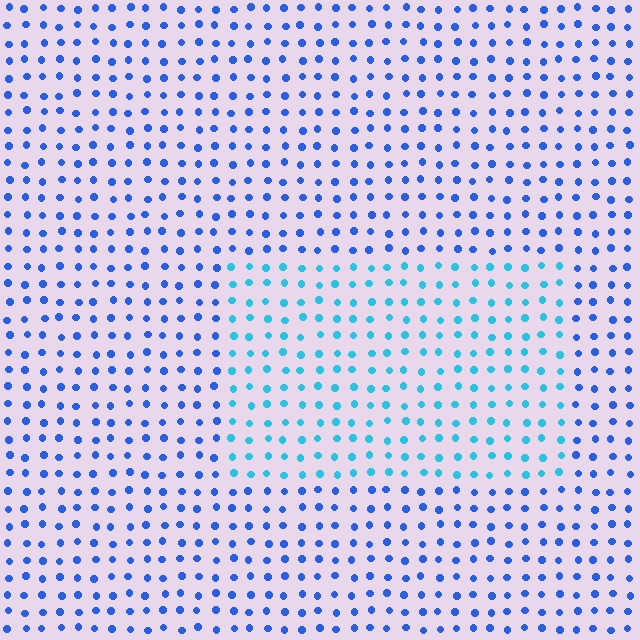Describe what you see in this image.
The image is filled with small blue elements in a uniform arrangement. A rectangle-shaped region is visible where the elements are tinted to a slightly different hue, forming a subtle color boundary.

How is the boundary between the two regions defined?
The boundary is defined purely by a slight shift in hue (about 33 degrees). Spacing, size, and orientation are identical on both sides.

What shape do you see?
I see a rectangle.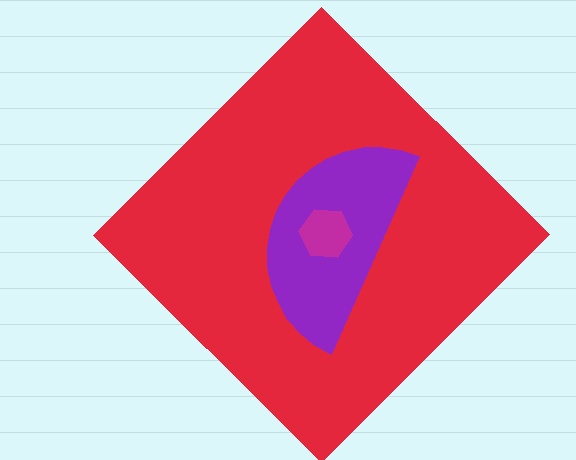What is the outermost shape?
The red diamond.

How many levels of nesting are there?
3.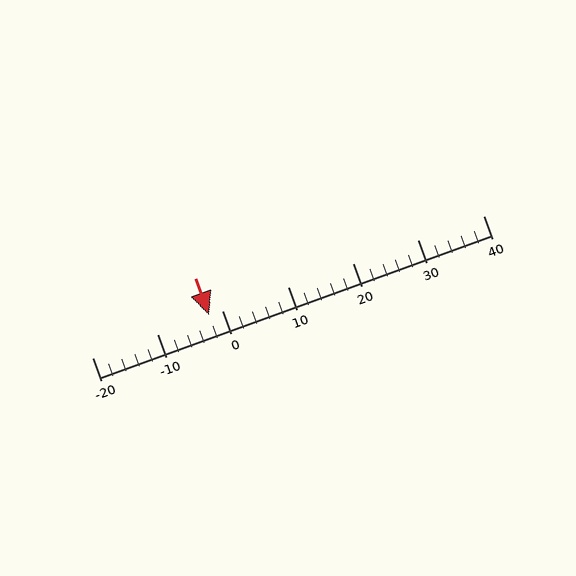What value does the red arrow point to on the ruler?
The red arrow points to approximately -2.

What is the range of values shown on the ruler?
The ruler shows values from -20 to 40.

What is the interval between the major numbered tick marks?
The major tick marks are spaced 10 units apart.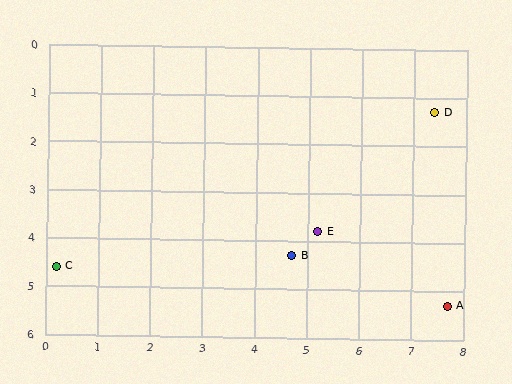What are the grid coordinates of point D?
Point D is at approximately (7.4, 1.3).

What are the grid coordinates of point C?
Point C is at approximately (0.2, 4.6).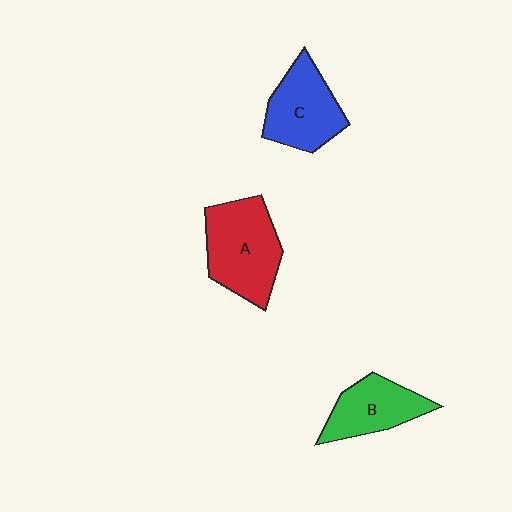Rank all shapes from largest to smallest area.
From largest to smallest: A (red), C (blue), B (green).